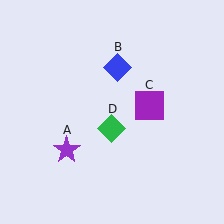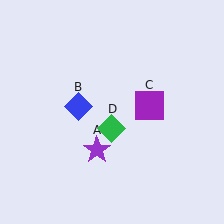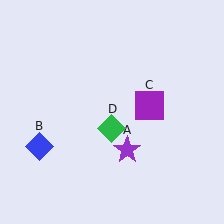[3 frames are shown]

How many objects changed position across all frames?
2 objects changed position: purple star (object A), blue diamond (object B).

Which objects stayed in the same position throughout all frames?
Purple square (object C) and green diamond (object D) remained stationary.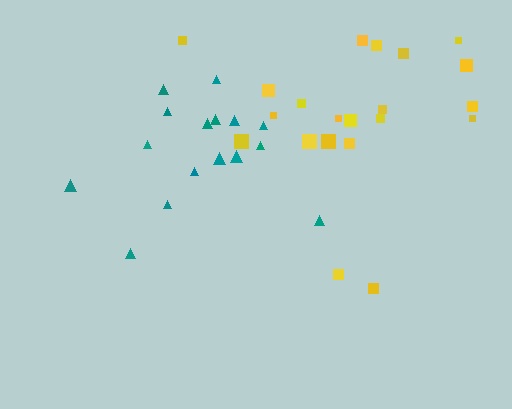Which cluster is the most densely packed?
Yellow.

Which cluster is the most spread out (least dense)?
Teal.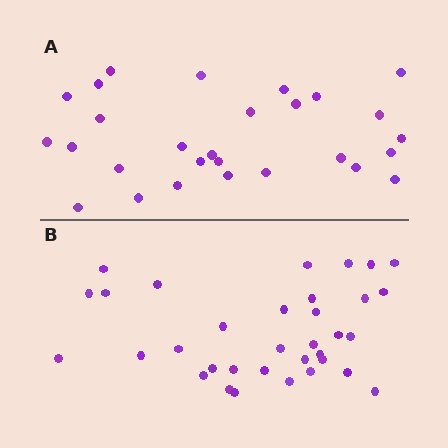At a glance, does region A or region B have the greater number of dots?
Region B (the bottom region) has more dots.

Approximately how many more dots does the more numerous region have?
Region B has about 6 more dots than region A.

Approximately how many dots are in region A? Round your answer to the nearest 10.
About 30 dots. (The exact count is 28, which rounds to 30.)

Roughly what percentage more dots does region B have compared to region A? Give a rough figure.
About 20% more.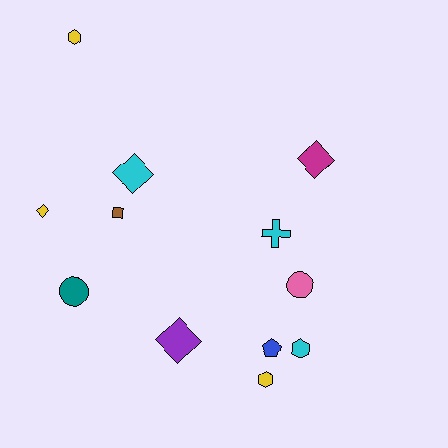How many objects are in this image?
There are 12 objects.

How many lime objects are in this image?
There are no lime objects.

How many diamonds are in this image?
There are 4 diamonds.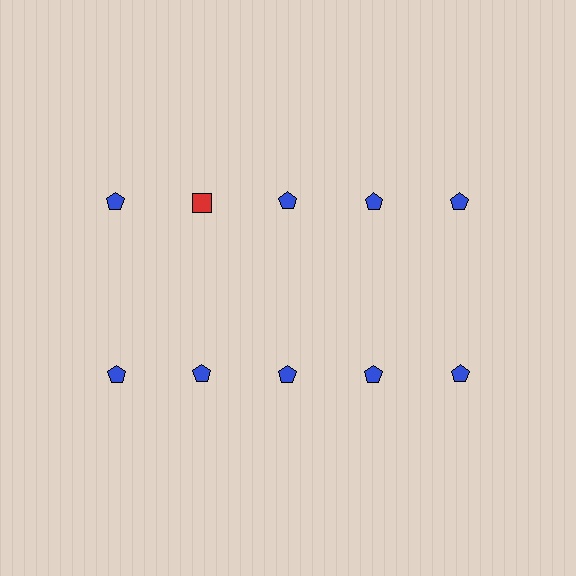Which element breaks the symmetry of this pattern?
The red square in the top row, second from left column breaks the symmetry. All other shapes are blue pentagons.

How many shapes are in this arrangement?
There are 10 shapes arranged in a grid pattern.